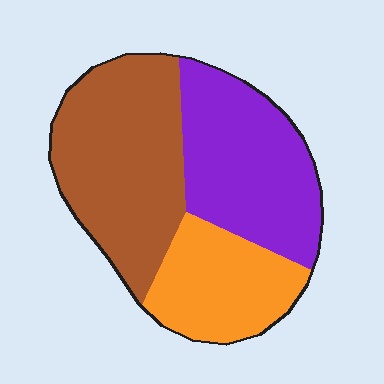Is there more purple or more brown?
Brown.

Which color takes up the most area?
Brown, at roughly 40%.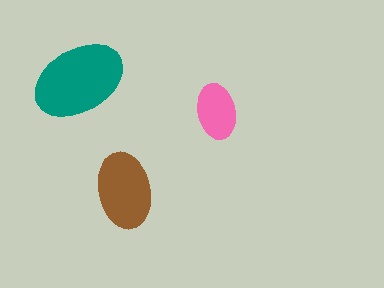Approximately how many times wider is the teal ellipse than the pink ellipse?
About 1.5 times wider.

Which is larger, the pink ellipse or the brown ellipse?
The brown one.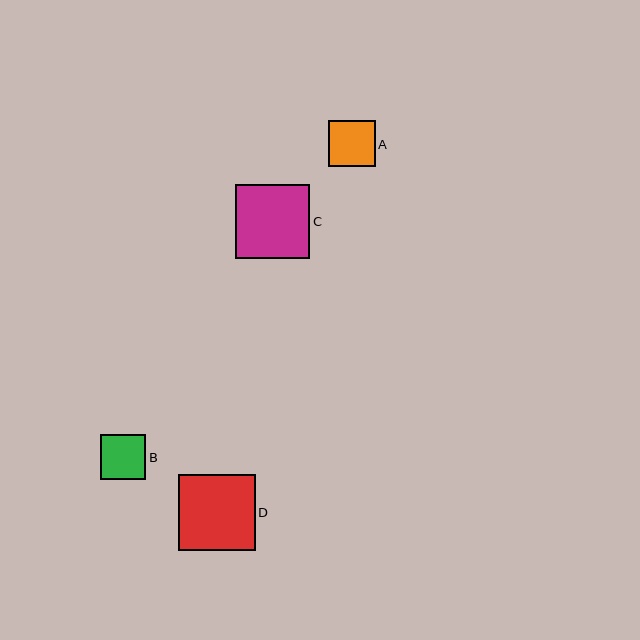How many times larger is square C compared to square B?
Square C is approximately 1.6 times the size of square B.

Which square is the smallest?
Square B is the smallest with a size of approximately 45 pixels.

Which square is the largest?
Square D is the largest with a size of approximately 76 pixels.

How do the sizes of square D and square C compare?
Square D and square C are approximately the same size.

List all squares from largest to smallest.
From largest to smallest: D, C, A, B.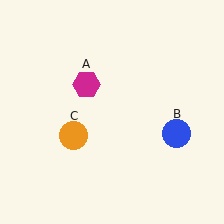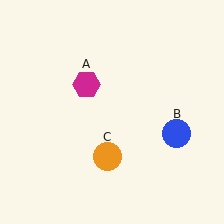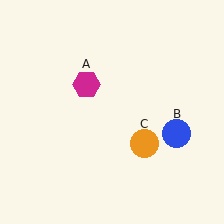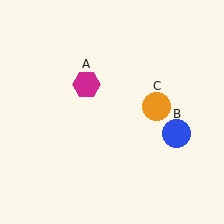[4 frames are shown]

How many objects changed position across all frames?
1 object changed position: orange circle (object C).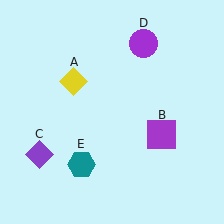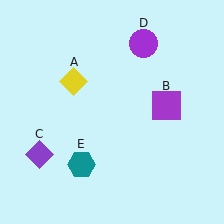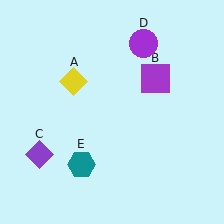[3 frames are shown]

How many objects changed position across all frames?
1 object changed position: purple square (object B).